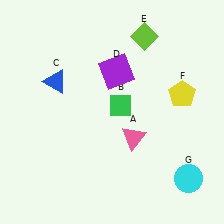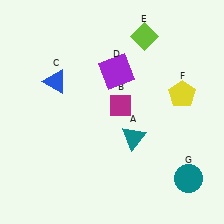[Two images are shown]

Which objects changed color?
A changed from pink to teal. B changed from green to magenta. G changed from cyan to teal.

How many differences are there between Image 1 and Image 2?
There are 3 differences between the two images.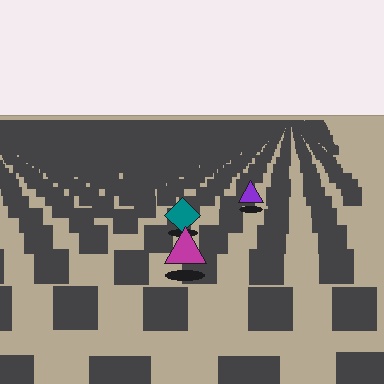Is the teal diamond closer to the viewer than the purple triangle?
Yes. The teal diamond is closer — you can tell from the texture gradient: the ground texture is coarser near it.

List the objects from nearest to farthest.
From nearest to farthest: the magenta triangle, the teal diamond, the purple triangle.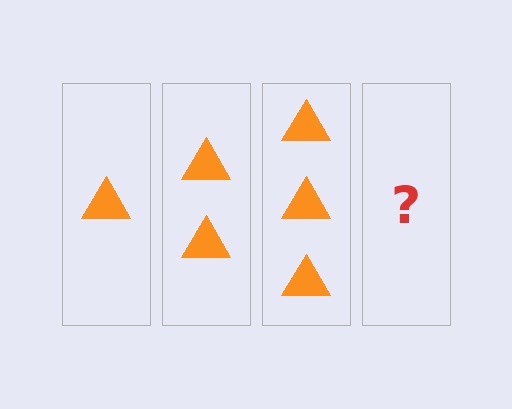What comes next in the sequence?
The next element should be 4 triangles.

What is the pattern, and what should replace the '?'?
The pattern is that each step adds one more triangle. The '?' should be 4 triangles.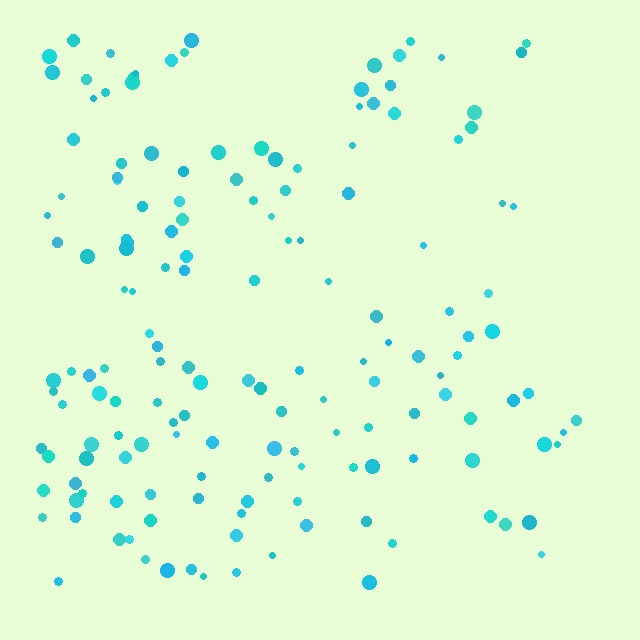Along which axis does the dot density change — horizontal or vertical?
Horizontal.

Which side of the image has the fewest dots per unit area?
The right.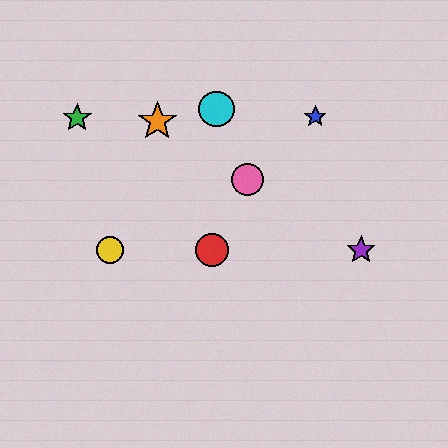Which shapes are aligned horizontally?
The red circle, the yellow circle, the purple star are aligned horizontally.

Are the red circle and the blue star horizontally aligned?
No, the red circle is at y≈250 and the blue star is at y≈117.